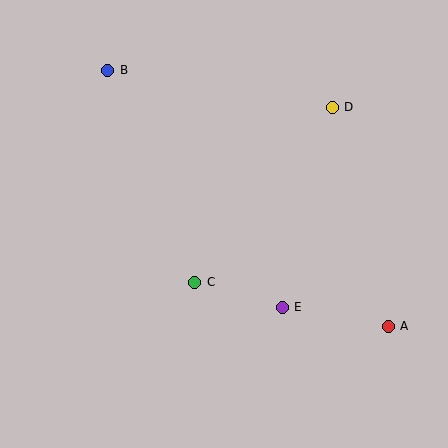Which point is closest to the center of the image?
Point C at (195, 282) is closest to the center.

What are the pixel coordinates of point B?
Point B is at (108, 70).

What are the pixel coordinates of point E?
Point E is at (282, 307).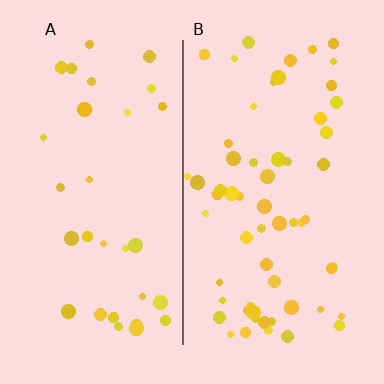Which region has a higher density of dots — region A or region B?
B (the right).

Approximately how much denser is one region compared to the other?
Approximately 2.0× — region B over region A.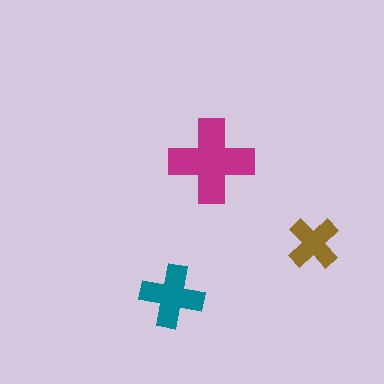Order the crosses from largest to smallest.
the magenta one, the teal one, the brown one.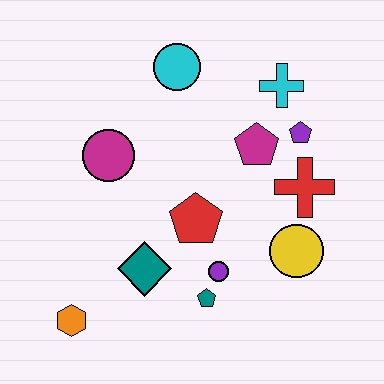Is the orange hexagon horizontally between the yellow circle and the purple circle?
No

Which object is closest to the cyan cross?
The purple pentagon is closest to the cyan cross.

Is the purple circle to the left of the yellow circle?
Yes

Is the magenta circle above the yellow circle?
Yes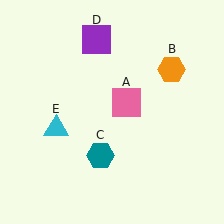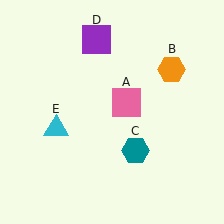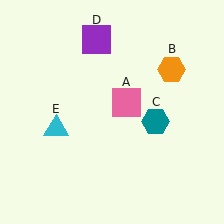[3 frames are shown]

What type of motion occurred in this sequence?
The teal hexagon (object C) rotated counterclockwise around the center of the scene.